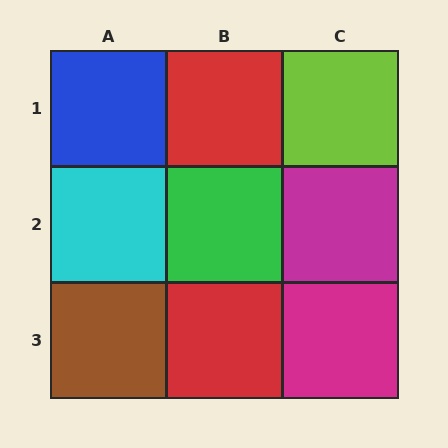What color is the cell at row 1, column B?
Red.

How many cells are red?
2 cells are red.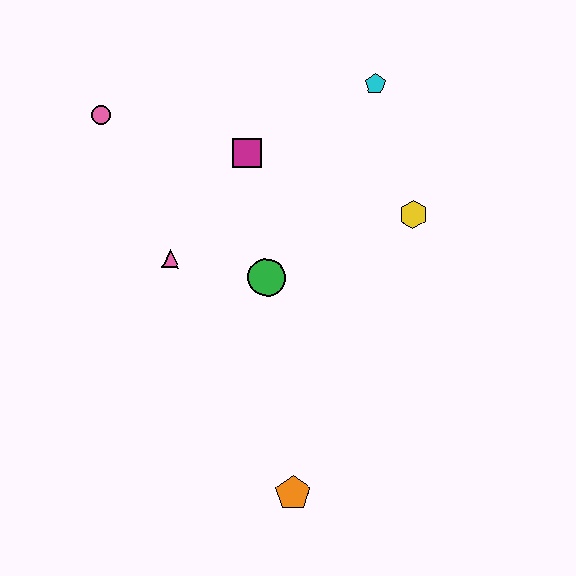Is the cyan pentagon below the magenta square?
No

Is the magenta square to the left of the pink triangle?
No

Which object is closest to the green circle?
The pink triangle is closest to the green circle.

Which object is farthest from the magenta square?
The orange pentagon is farthest from the magenta square.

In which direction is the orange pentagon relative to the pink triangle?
The orange pentagon is below the pink triangle.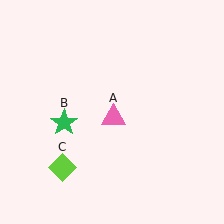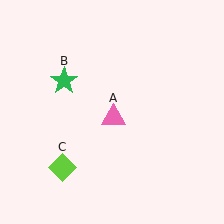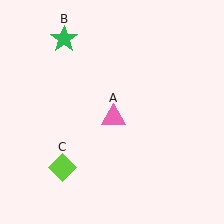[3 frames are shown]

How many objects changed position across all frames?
1 object changed position: green star (object B).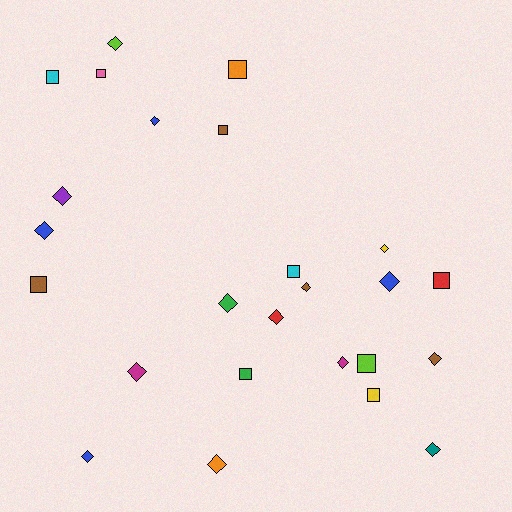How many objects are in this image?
There are 25 objects.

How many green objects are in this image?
There are 2 green objects.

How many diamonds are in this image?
There are 15 diamonds.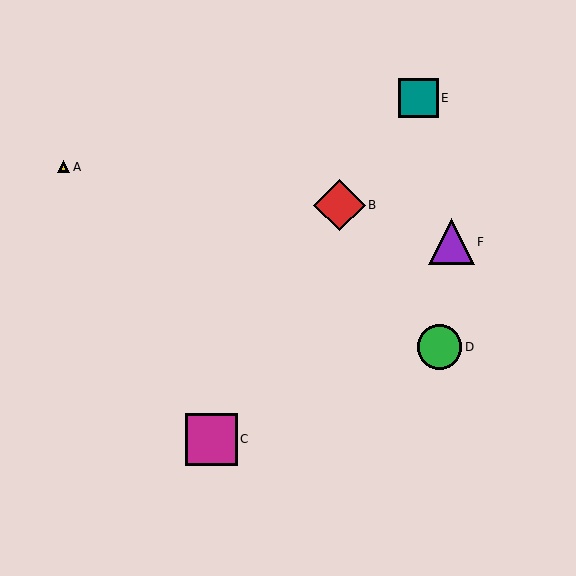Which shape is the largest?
The magenta square (labeled C) is the largest.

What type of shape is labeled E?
Shape E is a teal square.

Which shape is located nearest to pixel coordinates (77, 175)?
The yellow triangle (labeled A) at (63, 167) is nearest to that location.